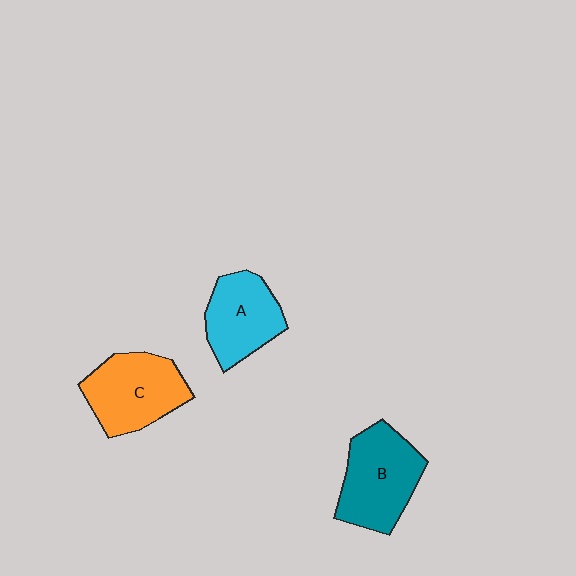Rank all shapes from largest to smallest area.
From largest to smallest: B (teal), C (orange), A (cyan).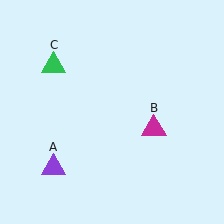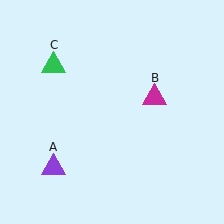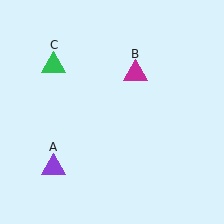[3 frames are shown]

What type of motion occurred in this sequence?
The magenta triangle (object B) rotated counterclockwise around the center of the scene.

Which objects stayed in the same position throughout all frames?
Purple triangle (object A) and green triangle (object C) remained stationary.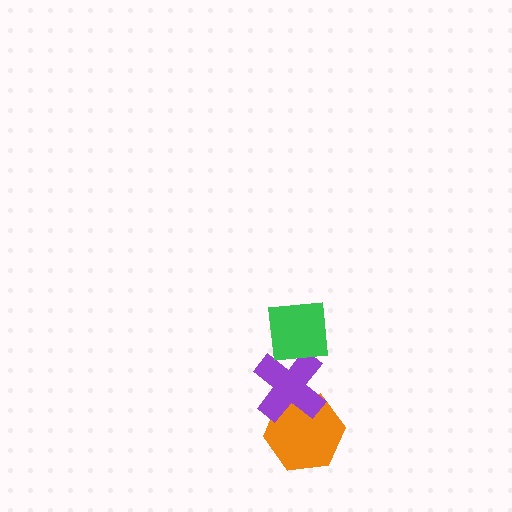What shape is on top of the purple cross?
The green square is on top of the purple cross.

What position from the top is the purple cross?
The purple cross is 2nd from the top.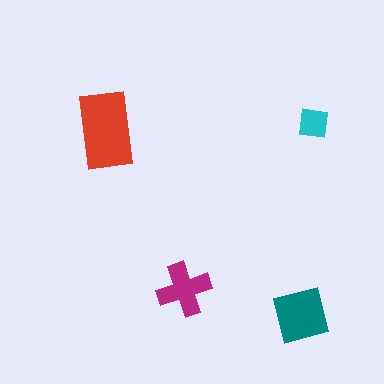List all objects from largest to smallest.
The red rectangle, the teal square, the magenta cross, the cyan square.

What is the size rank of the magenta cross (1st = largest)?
3rd.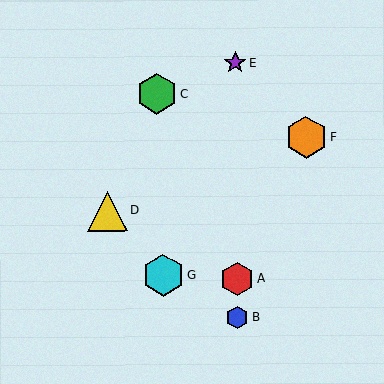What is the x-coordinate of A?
Object A is at x≈237.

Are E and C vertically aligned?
No, E is at x≈235 and C is at x≈157.